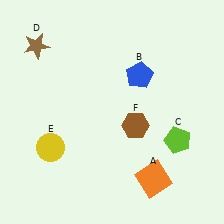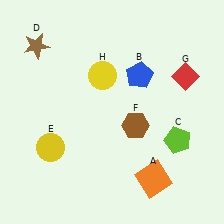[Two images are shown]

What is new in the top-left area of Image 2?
A yellow circle (H) was added in the top-left area of Image 2.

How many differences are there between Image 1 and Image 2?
There are 2 differences between the two images.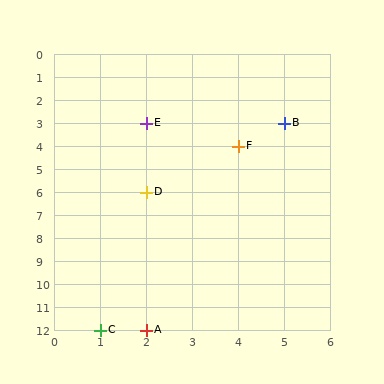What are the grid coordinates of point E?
Point E is at grid coordinates (2, 3).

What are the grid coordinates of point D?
Point D is at grid coordinates (2, 6).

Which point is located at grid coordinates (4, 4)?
Point F is at (4, 4).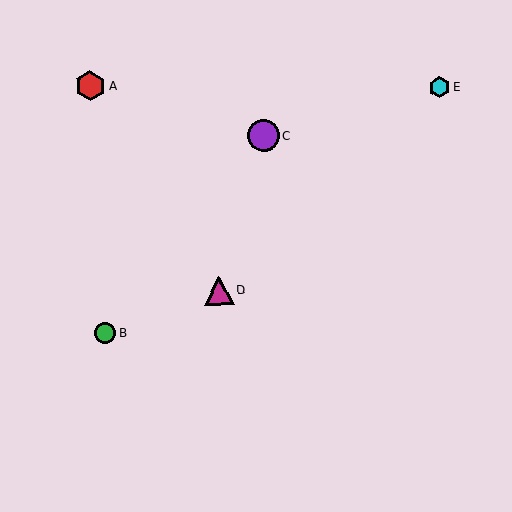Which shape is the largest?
The purple circle (labeled C) is the largest.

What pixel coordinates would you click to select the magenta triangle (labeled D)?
Click at (219, 290) to select the magenta triangle D.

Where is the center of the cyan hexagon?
The center of the cyan hexagon is at (439, 87).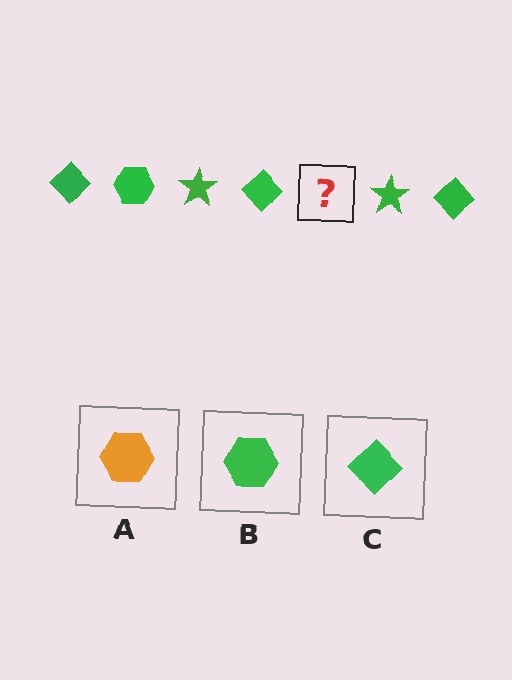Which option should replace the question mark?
Option B.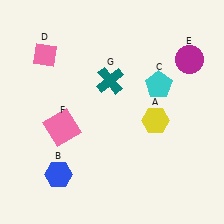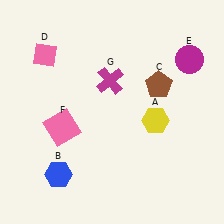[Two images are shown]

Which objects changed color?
C changed from cyan to brown. G changed from teal to magenta.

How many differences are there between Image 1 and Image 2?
There are 2 differences between the two images.